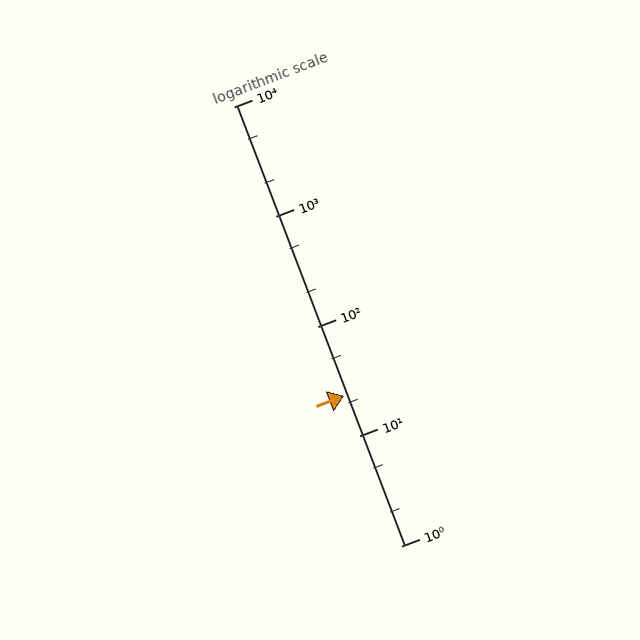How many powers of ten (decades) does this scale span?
The scale spans 4 decades, from 1 to 10000.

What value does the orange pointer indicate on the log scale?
The pointer indicates approximately 23.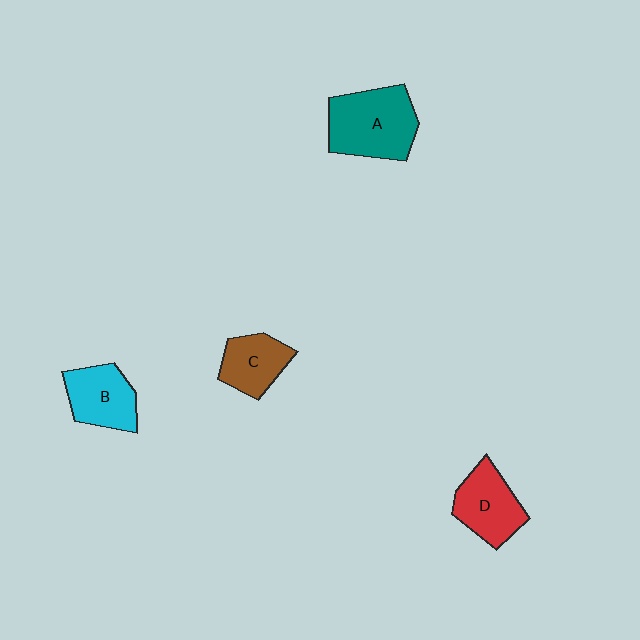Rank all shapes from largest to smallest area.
From largest to smallest: A (teal), D (red), B (cyan), C (brown).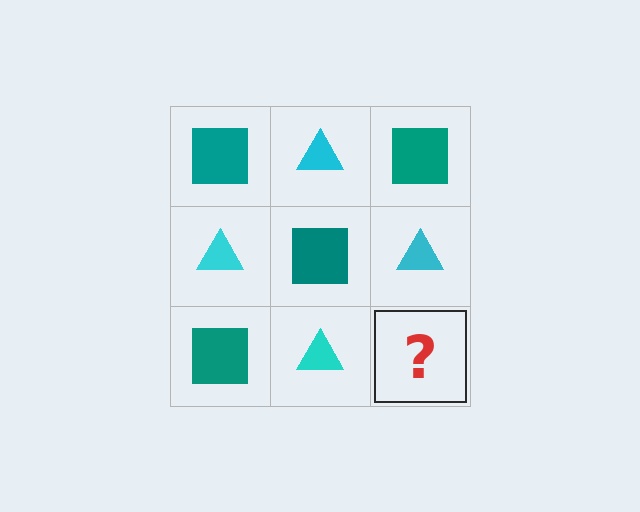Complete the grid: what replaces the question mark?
The question mark should be replaced with a teal square.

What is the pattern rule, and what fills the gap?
The rule is that it alternates teal square and cyan triangle in a checkerboard pattern. The gap should be filled with a teal square.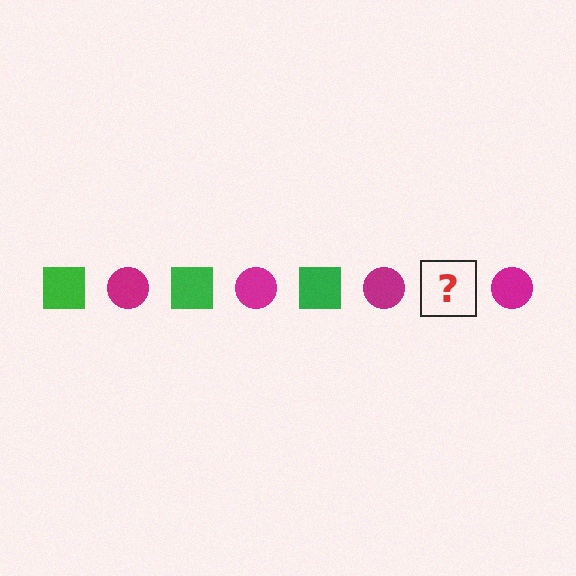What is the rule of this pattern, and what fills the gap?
The rule is that the pattern alternates between green square and magenta circle. The gap should be filled with a green square.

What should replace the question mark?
The question mark should be replaced with a green square.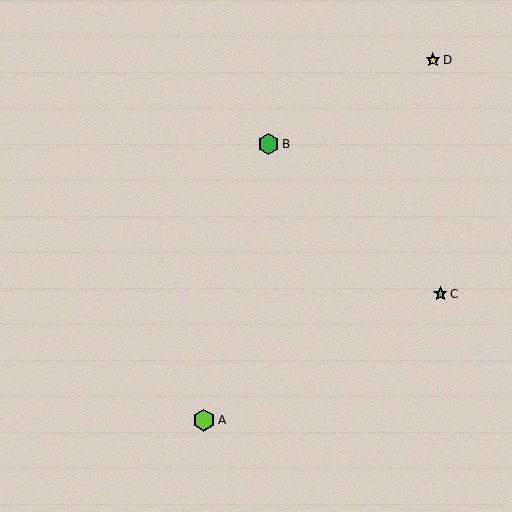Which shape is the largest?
The lime hexagon (labeled A) is the largest.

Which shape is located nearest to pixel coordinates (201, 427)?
The lime hexagon (labeled A) at (204, 420) is nearest to that location.